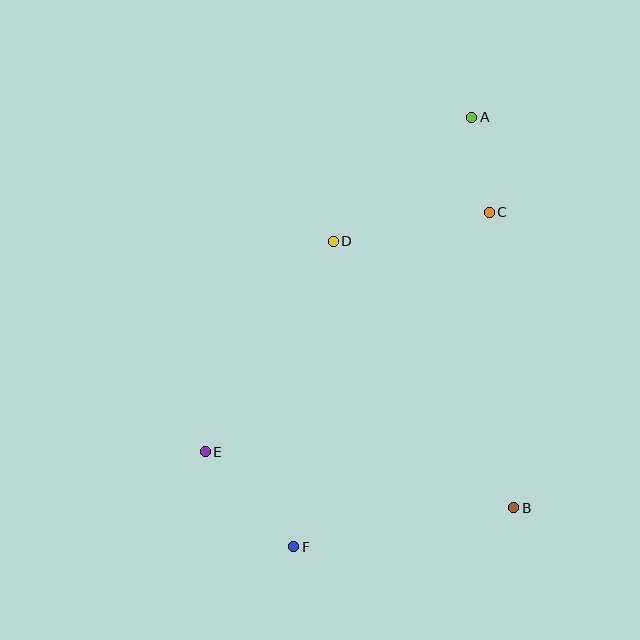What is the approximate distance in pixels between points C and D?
The distance between C and D is approximately 159 pixels.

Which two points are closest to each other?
Points A and C are closest to each other.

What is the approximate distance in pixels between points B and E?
The distance between B and E is approximately 313 pixels.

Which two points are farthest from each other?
Points A and F are farthest from each other.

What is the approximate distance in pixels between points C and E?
The distance between C and E is approximately 372 pixels.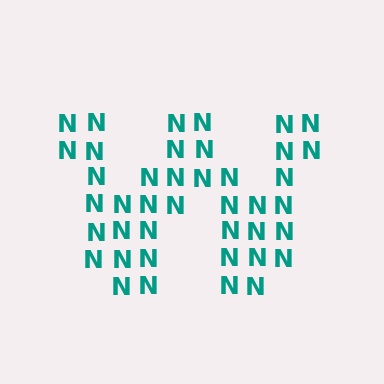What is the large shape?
The large shape is the letter W.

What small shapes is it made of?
It is made of small letter N's.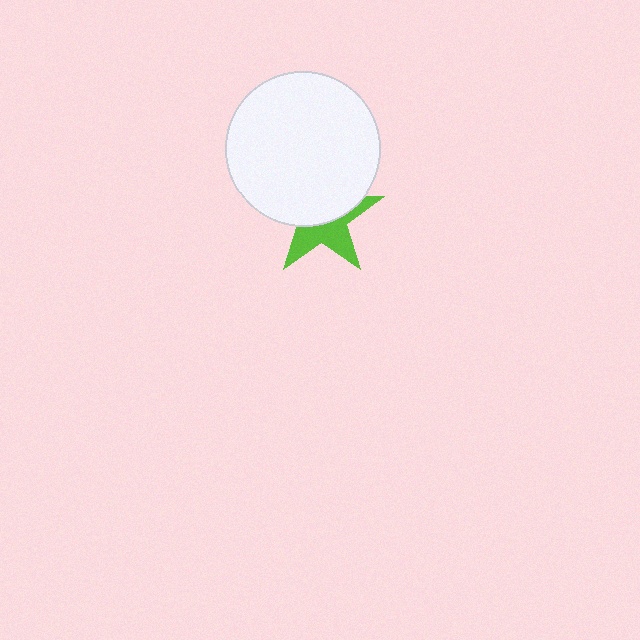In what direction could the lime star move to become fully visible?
The lime star could move down. That would shift it out from behind the white circle entirely.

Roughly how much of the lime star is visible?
A small part of it is visible (roughly 44%).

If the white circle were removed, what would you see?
You would see the complete lime star.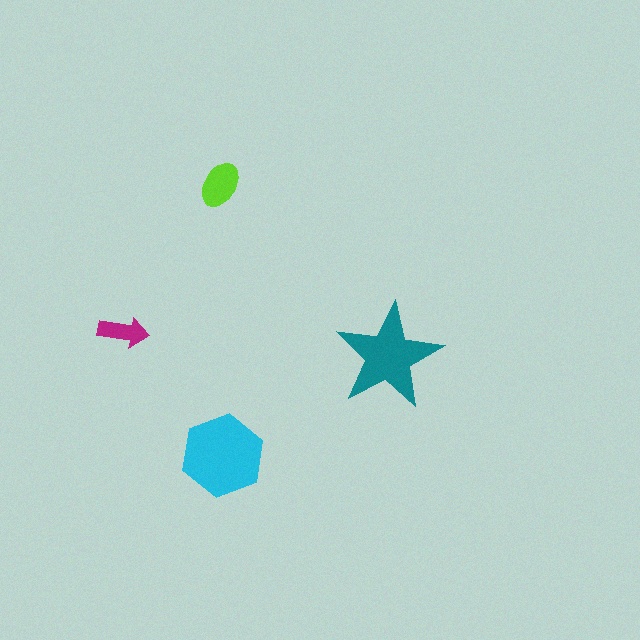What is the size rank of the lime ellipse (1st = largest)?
3rd.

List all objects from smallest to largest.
The magenta arrow, the lime ellipse, the teal star, the cyan hexagon.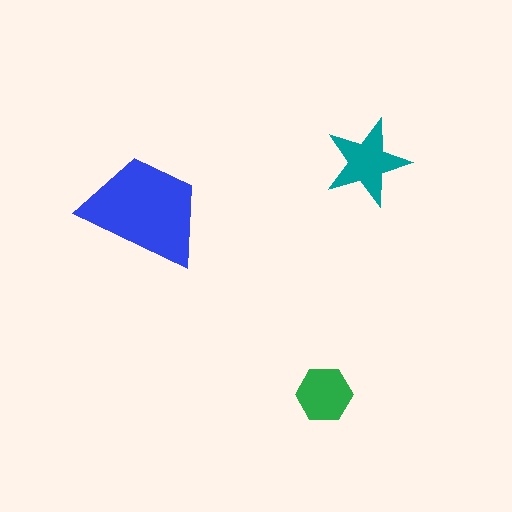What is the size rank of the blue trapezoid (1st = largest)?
1st.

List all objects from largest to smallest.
The blue trapezoid, the teal star, the green hexagon.